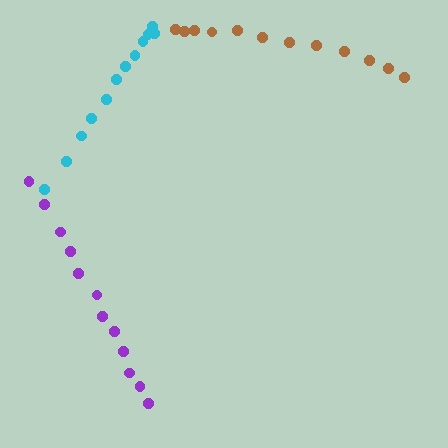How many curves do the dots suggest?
There are 3 distinct paths.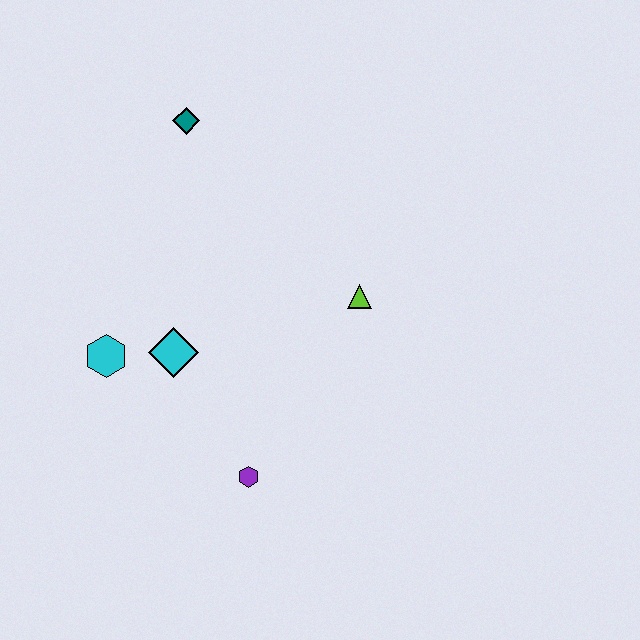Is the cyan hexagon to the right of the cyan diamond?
No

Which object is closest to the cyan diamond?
The cyan hexagon is closest to the cyan diamond.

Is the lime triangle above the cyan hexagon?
Yes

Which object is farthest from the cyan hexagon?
The lime triangle is farthest from the cyan hexagon.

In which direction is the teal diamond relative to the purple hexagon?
The teal diamond is above the purple hexagon.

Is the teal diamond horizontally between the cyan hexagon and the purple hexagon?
Yes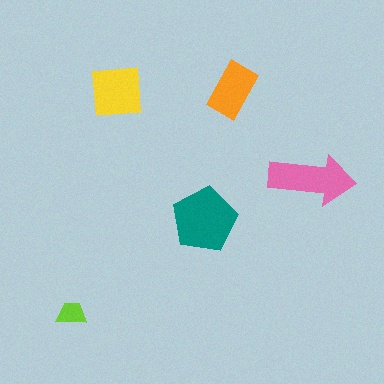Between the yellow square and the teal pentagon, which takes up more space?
The teal pentagon.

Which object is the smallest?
The lime trapezoid.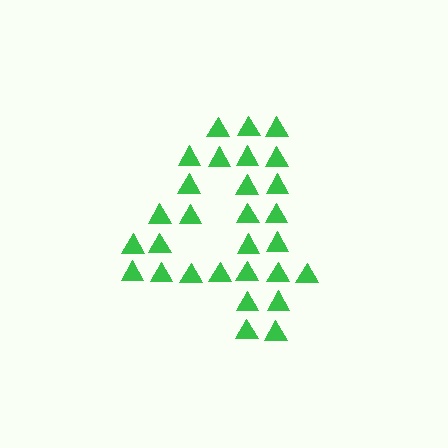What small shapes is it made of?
It is made of small triangles.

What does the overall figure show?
The overall figure shows the digit 4.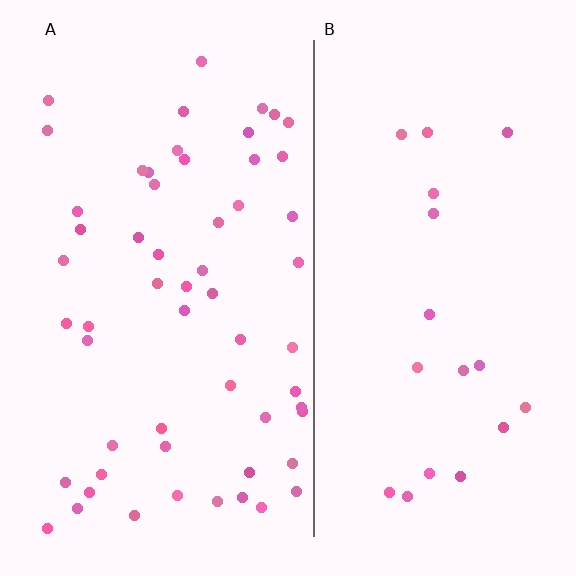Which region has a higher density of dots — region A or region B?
A (the left).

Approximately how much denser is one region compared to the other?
Approximately 3.0× — region A over region B.